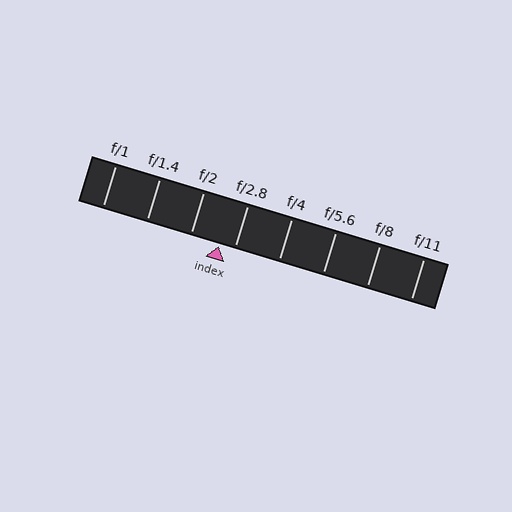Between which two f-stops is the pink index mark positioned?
The index mark is between f/2 and f/2.8.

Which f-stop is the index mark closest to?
The index mark is closest to f/2.8.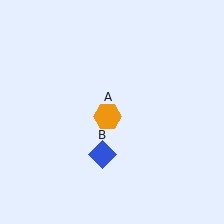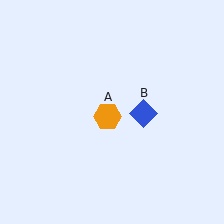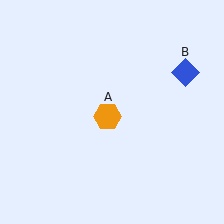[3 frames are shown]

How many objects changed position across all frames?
1 object changed position: blue diamond (object B).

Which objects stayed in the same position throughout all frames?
Orange hexagon (object A) remained stationary.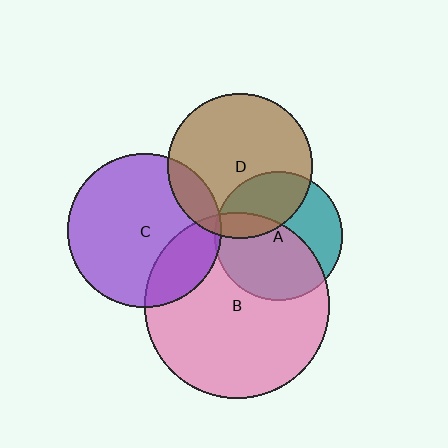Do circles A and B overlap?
Yes.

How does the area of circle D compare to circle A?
Approximately 1.3 times.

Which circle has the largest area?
Circle B (pink).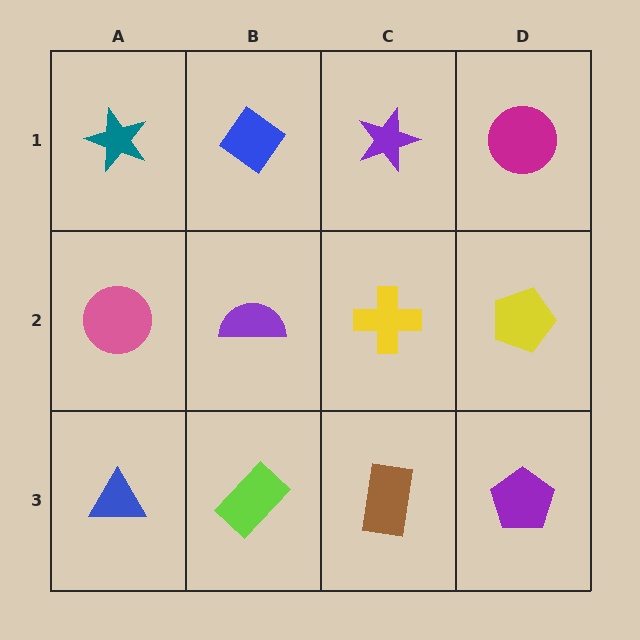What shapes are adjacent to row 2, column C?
A purple star (row 1, column C), a brown rectangle (row 3, column C), a purple semicircle (row 2, column B), a yellow pentagon (row 2, column D).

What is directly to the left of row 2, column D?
A yellow cross.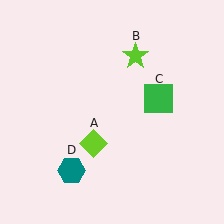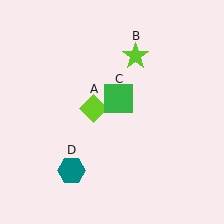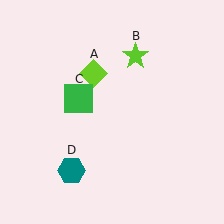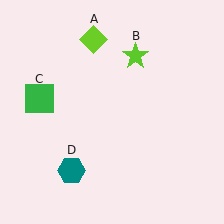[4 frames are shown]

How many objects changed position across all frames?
2 objects changed position: lime diamond (object A), green square (object C).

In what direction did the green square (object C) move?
The green square (object C) moved left.